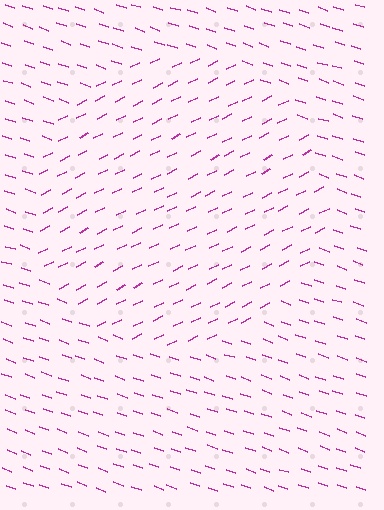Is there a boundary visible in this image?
Yes, there is a texture boundary formed by a change in line orientation.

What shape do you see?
I see a circle.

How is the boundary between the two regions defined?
The boundary is defined purely by a change in line orientation (approximately 45 degrees difference). All lines are the same color and thickness.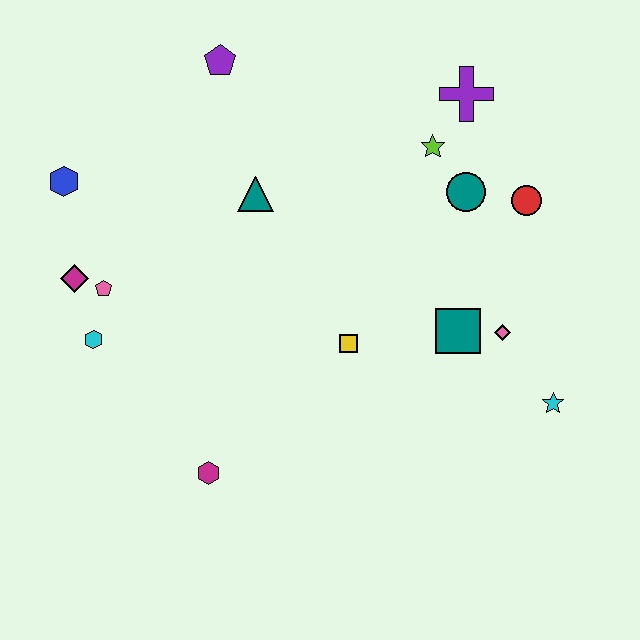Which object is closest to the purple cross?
The lime star is closest to the purple cross.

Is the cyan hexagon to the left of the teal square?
Yes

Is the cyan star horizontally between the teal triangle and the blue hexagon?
No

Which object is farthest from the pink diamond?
The blue hexagon is farthest from the pink diamond.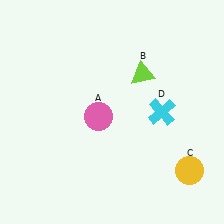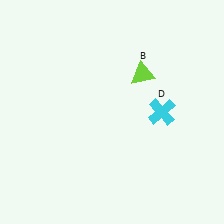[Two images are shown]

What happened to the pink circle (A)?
The pink circle (A) was removed in Image 2. It was in the bottom-left area of Image 1.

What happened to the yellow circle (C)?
The yellow circle (C) was removed in Image 2. It was in the bottom-right area of Image 1.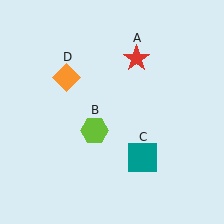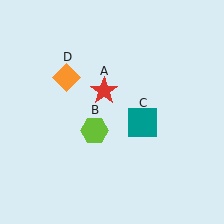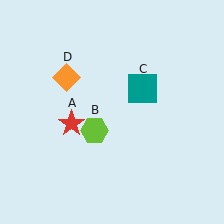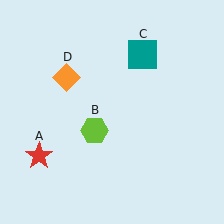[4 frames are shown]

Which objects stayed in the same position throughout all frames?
Lime hexagon (object B) and orange diamond (object D) remained stationary.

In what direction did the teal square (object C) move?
The teal square (object C) moved up.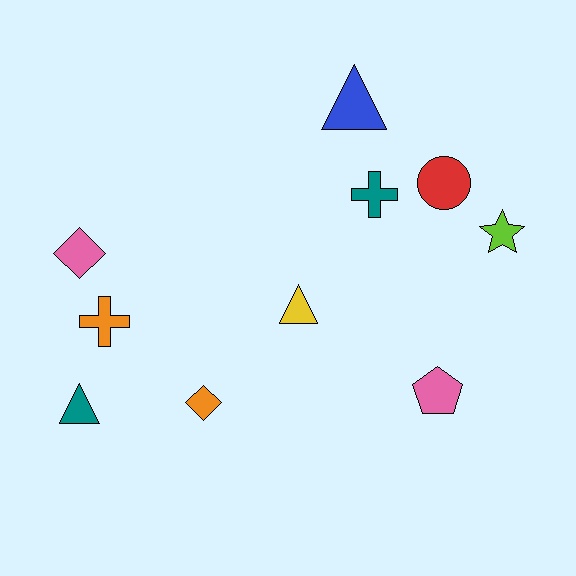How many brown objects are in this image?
There are no brown objects.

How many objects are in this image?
There are 10 objects.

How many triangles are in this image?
There are 3 triangles.